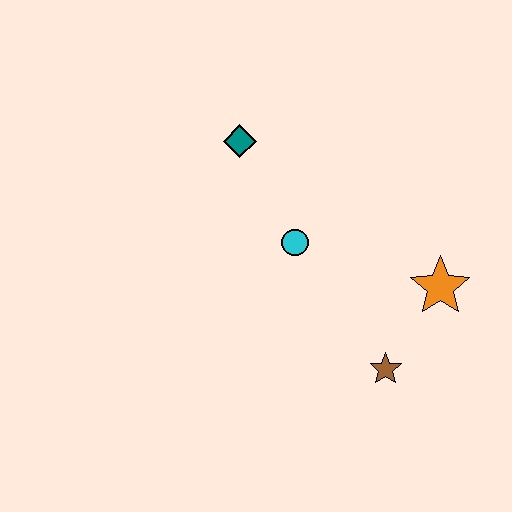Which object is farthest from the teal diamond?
The brown star is farthest from the teal diamond.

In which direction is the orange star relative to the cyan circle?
The orange star is to the right of the cyan circle.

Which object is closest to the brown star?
The orange star is closest to the brown star.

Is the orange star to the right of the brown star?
Yes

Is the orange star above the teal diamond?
No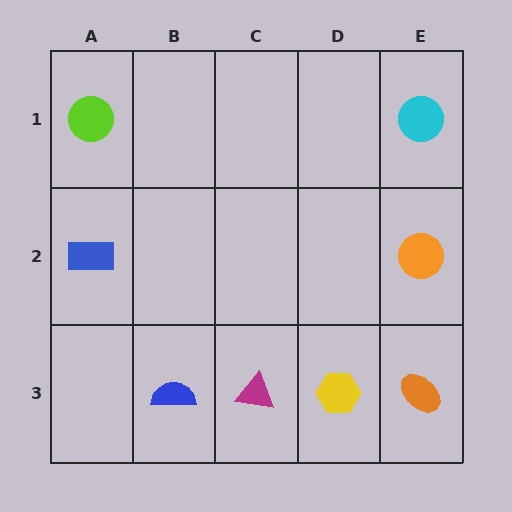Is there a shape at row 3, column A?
No, that cell is empty.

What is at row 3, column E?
An orange ellipse.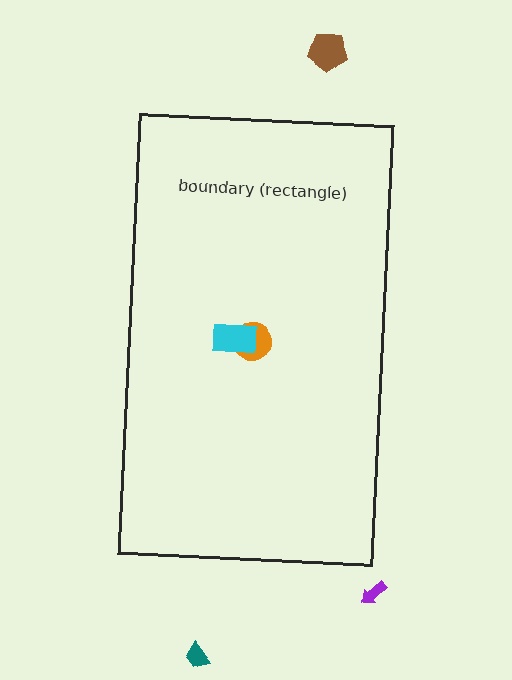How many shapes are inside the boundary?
2 inside, 3 outside.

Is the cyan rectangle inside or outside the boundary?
Inside.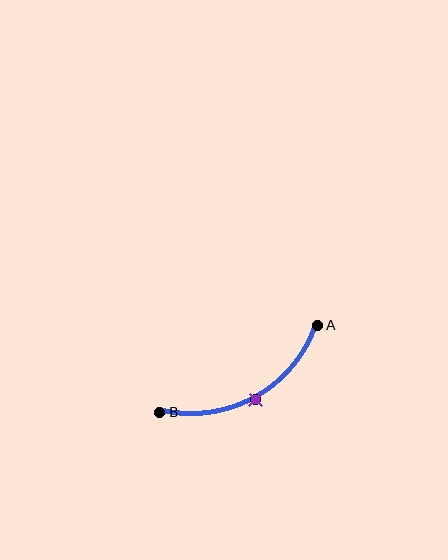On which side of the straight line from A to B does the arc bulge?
The arc bulges below the straight line connecting A and B.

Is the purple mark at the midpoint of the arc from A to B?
Yes. The purple mark lies on the arc at equal arc-length from both A and B — it is the arc midpoint.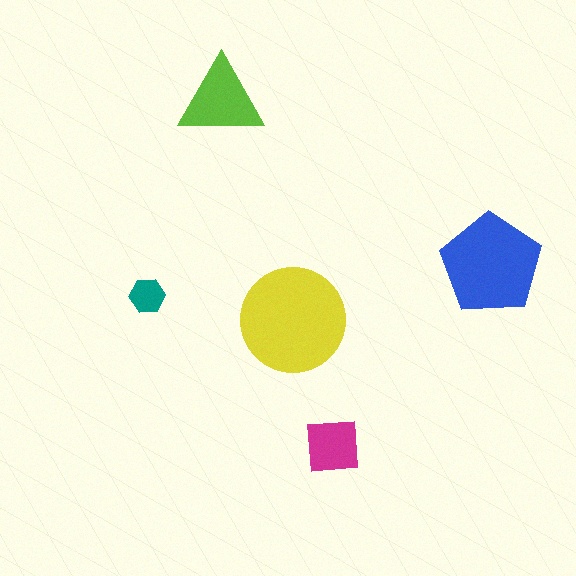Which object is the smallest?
The teal hexagon.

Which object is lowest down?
The magenta square is bottommost.